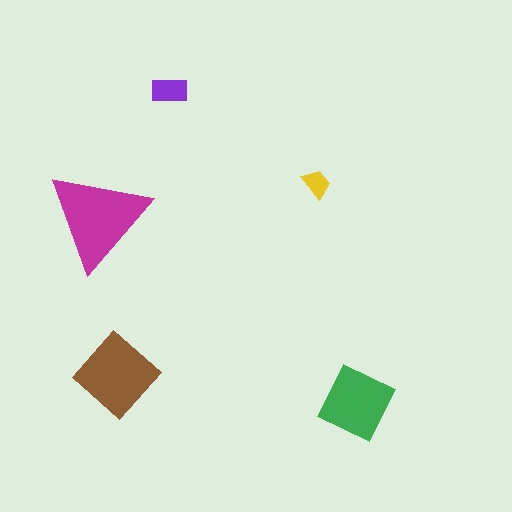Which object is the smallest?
The yellow trapezoid.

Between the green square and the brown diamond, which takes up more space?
The brown diamond.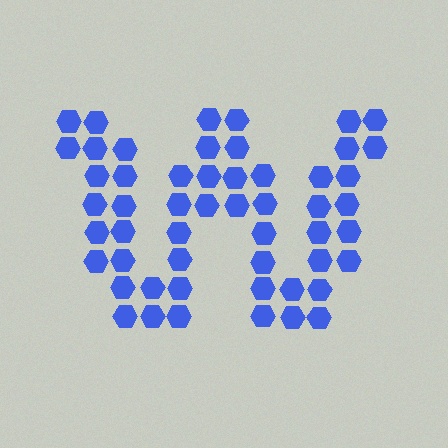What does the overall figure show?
The overall figure shows the letter W.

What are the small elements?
The small elements are hexagons.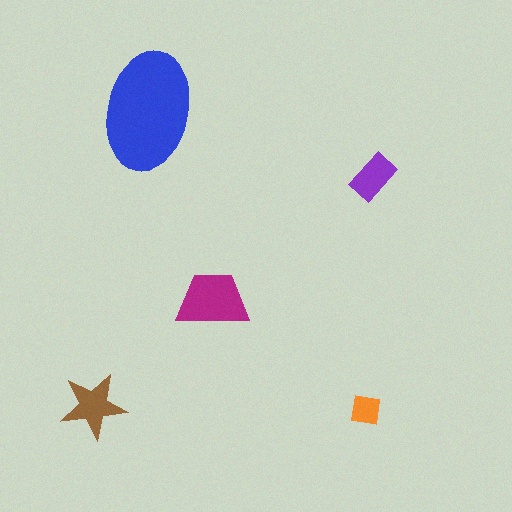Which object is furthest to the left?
The brown star is leftmost.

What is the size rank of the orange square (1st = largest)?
5th.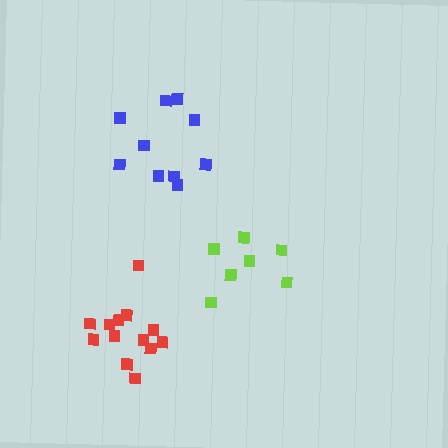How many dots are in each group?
Group 1: 13 dots, Group 2: 7 dots, Group 3: 10 dots (30 total).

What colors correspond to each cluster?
The clusters are colored: red, lime, blue.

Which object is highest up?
The blue cluster is topmost.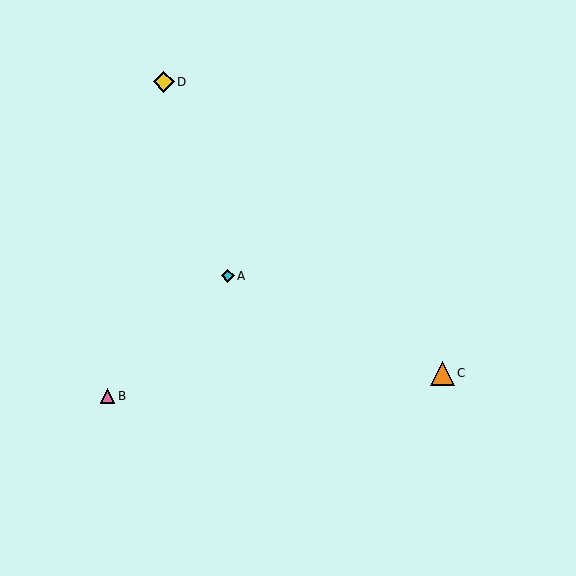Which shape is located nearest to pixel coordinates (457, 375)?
The orange triangle (labeled C) at (442, 373) is nearest to that location.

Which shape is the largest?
The orange triangle (labeled C) is the largest.